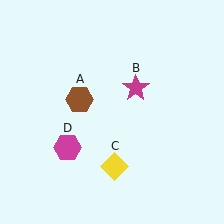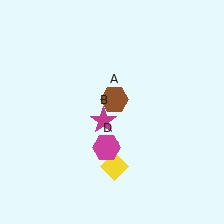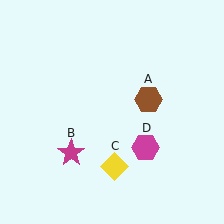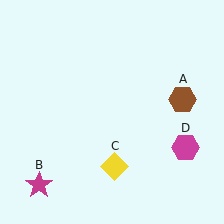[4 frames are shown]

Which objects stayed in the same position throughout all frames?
Yellow diamond (object C) remained stationary.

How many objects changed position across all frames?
3 objects changed position: brown hexagon (object A), magenta star (object B), magenta hexagon (object D).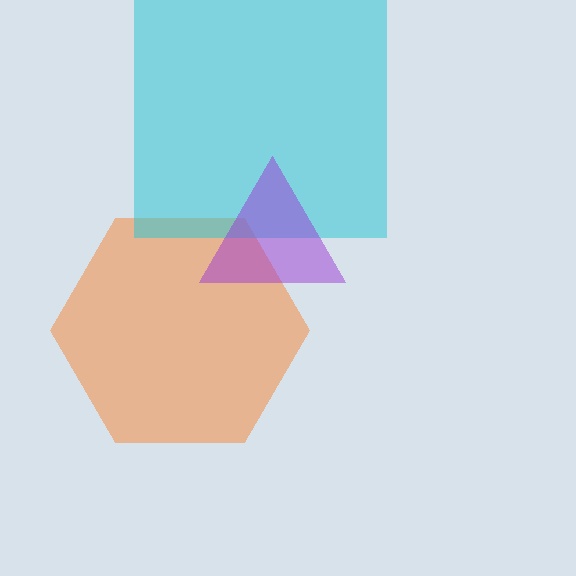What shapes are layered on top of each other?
The layered shapes are: an orange hexagon, a cyan square, a purple triangle.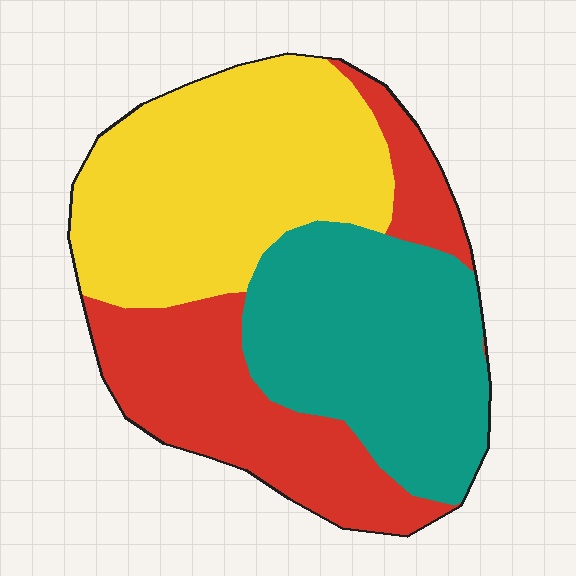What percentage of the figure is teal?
Teal covers 33% of the figure.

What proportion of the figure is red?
Red covers 30% of the figure.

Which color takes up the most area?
Yellow, at roughly 40%.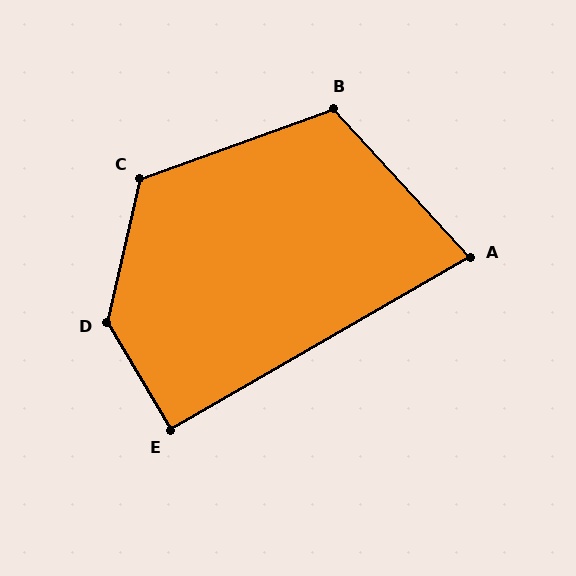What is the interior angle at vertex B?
Approximately 113 degrees (obtuse).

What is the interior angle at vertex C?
Approximately 122 degrees (obtuse).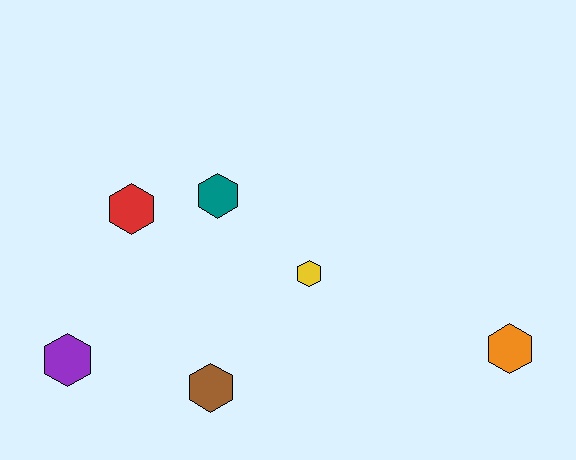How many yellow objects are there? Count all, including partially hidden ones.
There is 1 yellow object.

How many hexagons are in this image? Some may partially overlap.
There are 6 hexagons.